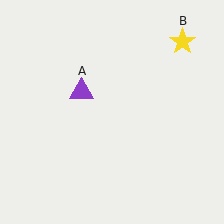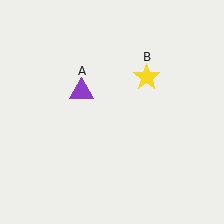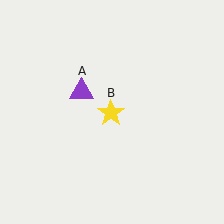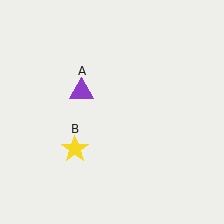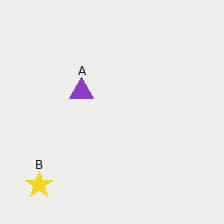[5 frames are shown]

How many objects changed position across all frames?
1 object changed position: yellow star (object B).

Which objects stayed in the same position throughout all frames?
Purple triangle (object A) remained stationary.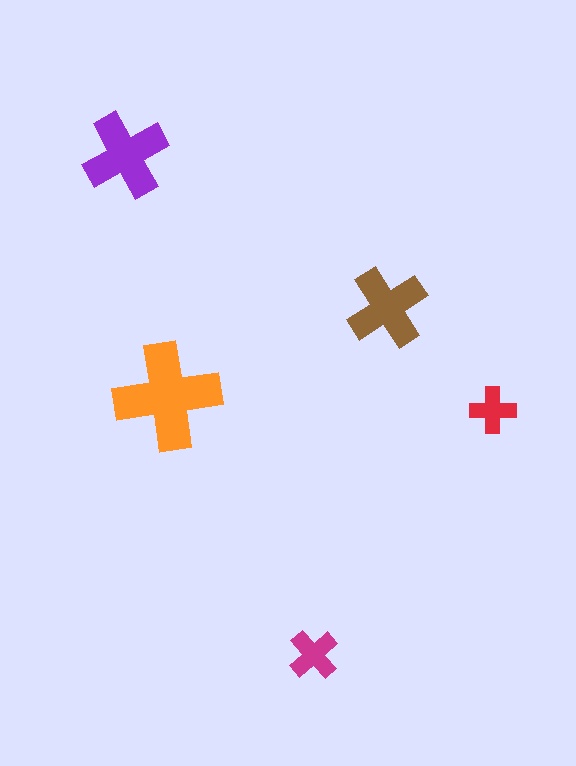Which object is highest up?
The purple cross is topmost.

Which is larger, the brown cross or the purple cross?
The purple one.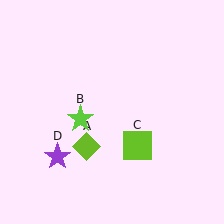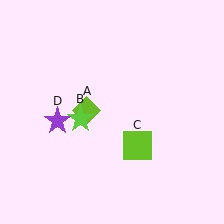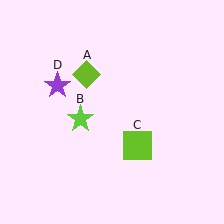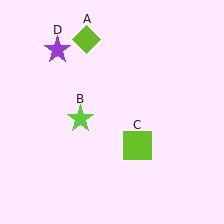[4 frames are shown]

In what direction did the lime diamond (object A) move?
The lime diamond (object A) moved up.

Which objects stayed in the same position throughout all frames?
Lime star (object B) and lime square (object C) remained stationary.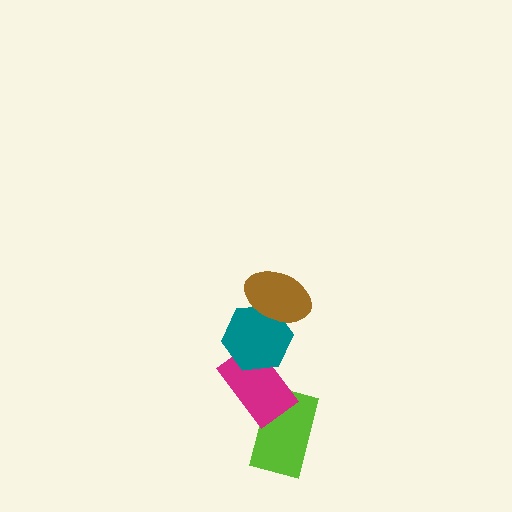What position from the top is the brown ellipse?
The brown ellipse is 1st from the top.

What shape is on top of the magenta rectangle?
The teal hexagon is on top of the magenta rectangle.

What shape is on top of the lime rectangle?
The magenta rectangle is on top of the lime rectangle.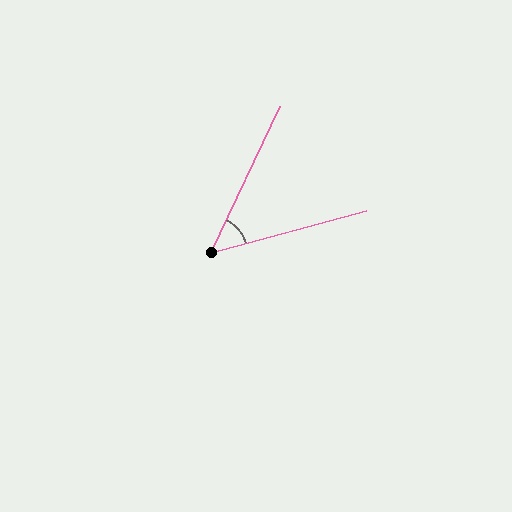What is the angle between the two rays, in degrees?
Approximately 49 degrees.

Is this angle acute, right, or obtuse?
It is acute.